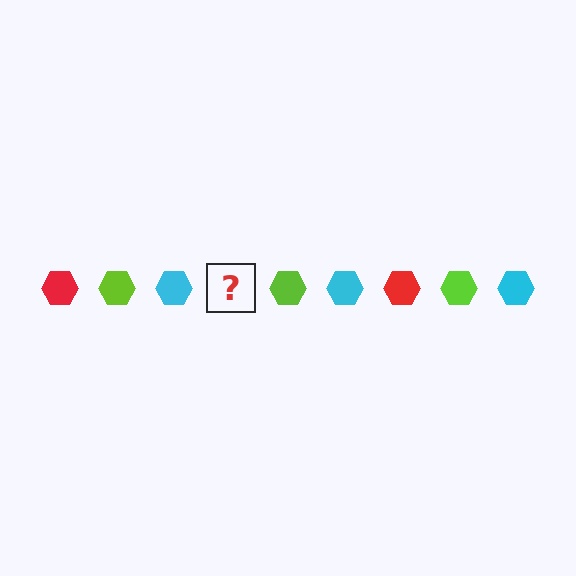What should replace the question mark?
The question mark should be replaced with a red hexagon.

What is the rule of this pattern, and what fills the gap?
The rule is that the pattern cycles through red, lime, cyan hexagons. The gap should be filled with a red hexagon.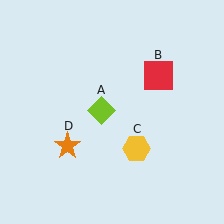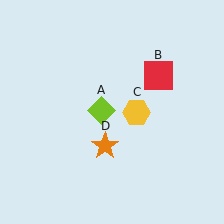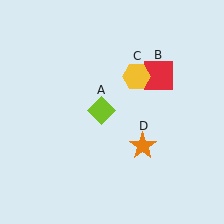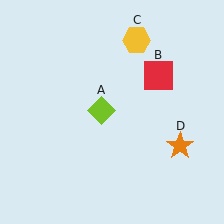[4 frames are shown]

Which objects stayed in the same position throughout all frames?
Lime diamond (object A) and red square (object B) remained stationary.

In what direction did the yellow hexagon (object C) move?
The yellow hexagon (object C) moved up.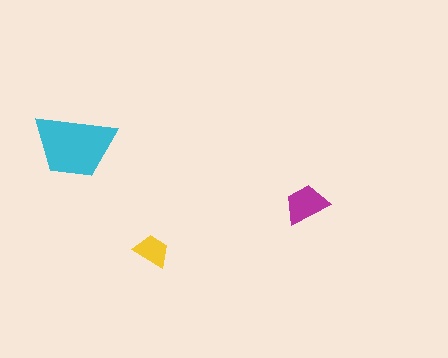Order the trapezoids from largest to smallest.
the cyan one, the magenta one, the yellow one.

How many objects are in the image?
There are 3 objects in the image.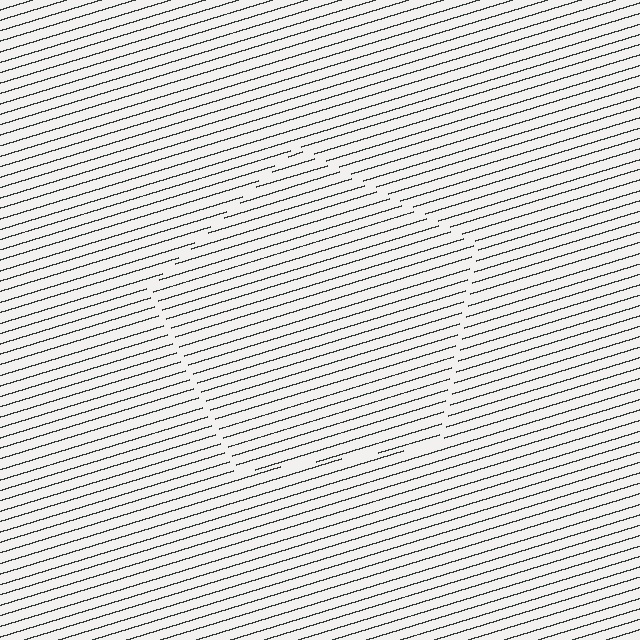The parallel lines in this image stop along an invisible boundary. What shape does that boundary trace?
An illusory pentagon. The interior of the shape contains the same grating, shifted by half a period — the contour is defined by the phase discontinuity where line-ends from the inner and outer gratings abut.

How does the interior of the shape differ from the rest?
The interior of the shape contains the same grating, shifted by half a period — the contour is defined by the phase discontinuity where line-ends from the inner and outer gratings abut.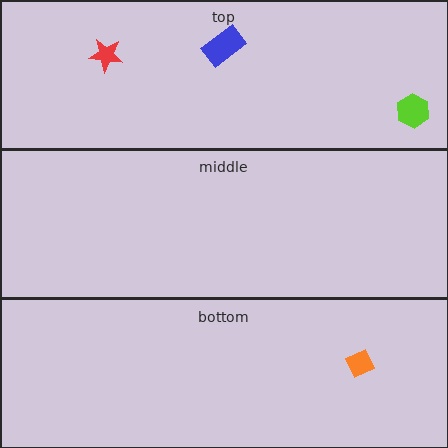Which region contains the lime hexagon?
The top region.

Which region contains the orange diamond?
The bottom region.